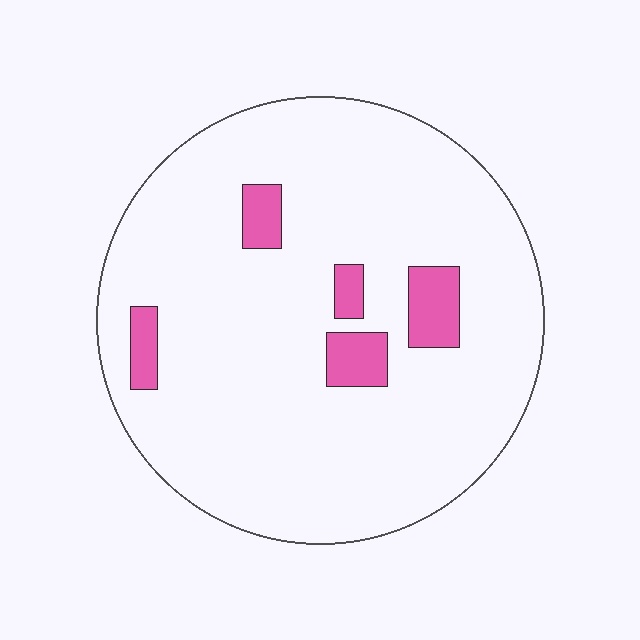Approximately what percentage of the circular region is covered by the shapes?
Approximately 10%.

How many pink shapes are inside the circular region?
5.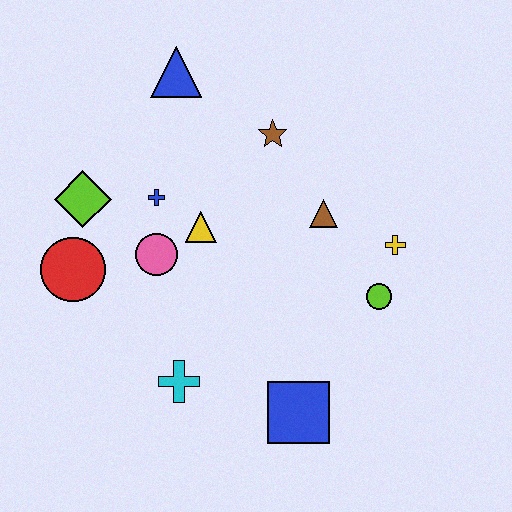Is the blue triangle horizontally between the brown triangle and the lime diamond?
Yes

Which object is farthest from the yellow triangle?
The blue square is farthest from the yellow triangle.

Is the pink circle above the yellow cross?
No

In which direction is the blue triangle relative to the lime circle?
The blue triangle is above the lime circle.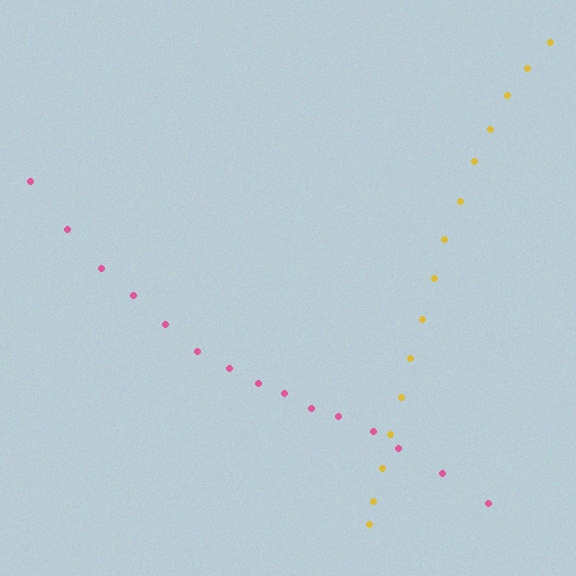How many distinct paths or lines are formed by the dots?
There are 2 distinct paths.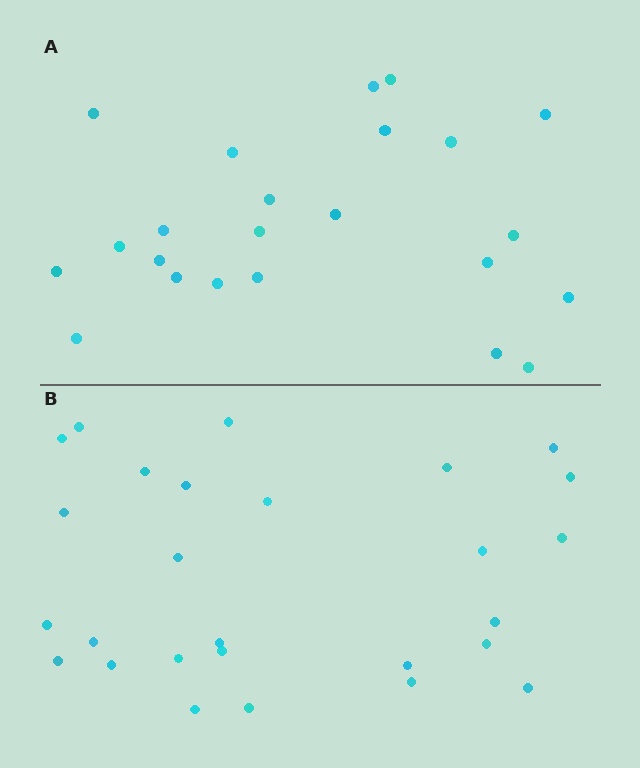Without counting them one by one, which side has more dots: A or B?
Region B (the bottom region) has more dots.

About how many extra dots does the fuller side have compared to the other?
Region B has about 4 more dots than region A.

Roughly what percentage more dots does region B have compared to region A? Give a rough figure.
About 15% more.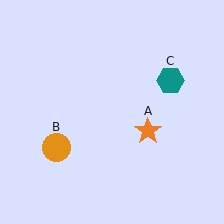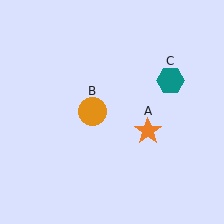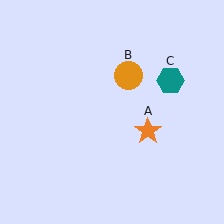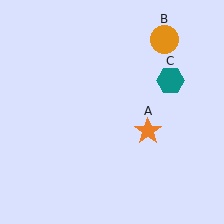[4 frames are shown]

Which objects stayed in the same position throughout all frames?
Orange star (object A) and teal hexagon (object C) remained stationary.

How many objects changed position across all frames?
1 object changed position: orange circle (object B).